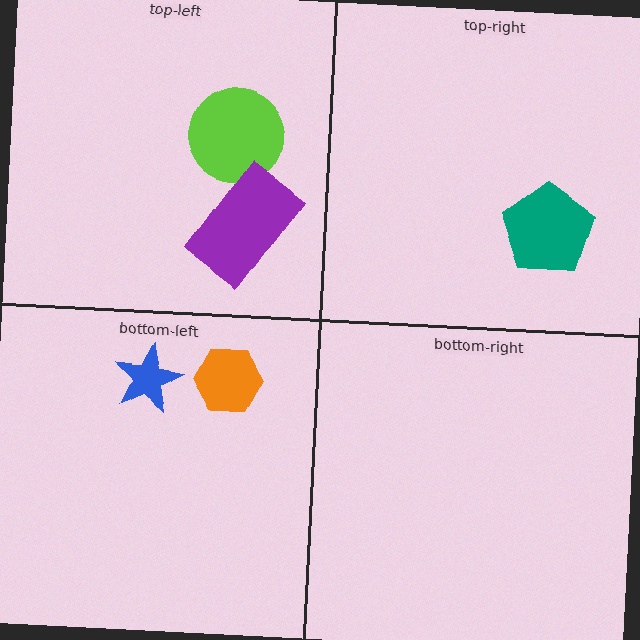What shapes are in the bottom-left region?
The blue star, the orange hexagon.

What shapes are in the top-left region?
The lime circle, the purple rectangle.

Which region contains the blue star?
The bottom-left region.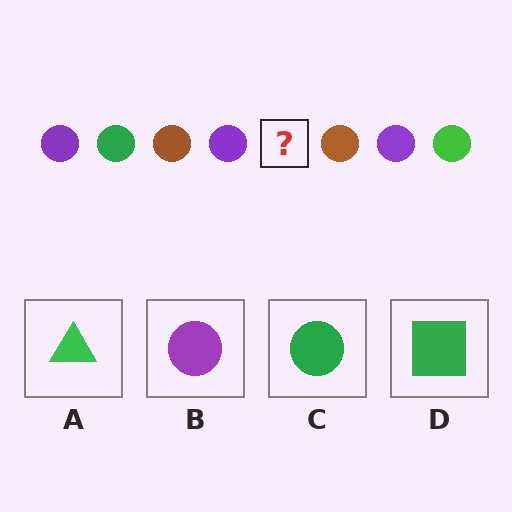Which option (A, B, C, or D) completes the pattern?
C.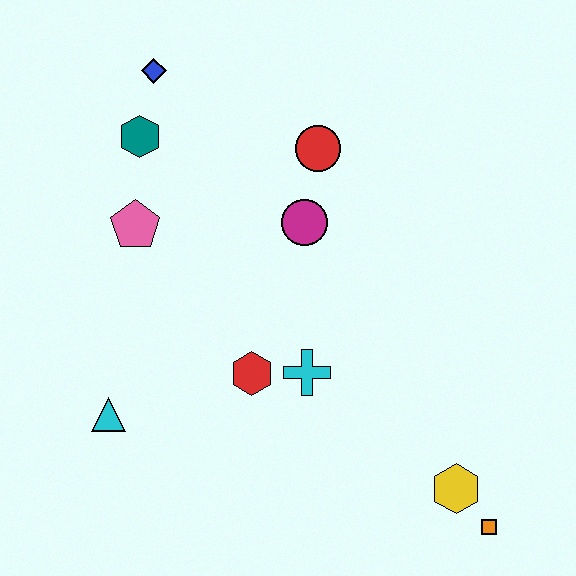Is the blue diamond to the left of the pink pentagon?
No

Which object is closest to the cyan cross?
The red hexagon is closest to the cyan cross.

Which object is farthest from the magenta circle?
The orange square is farthest from the magenta circle.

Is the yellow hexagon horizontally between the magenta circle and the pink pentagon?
No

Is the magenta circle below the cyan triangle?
No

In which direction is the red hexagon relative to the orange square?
The red hexagon is to the left of the orange square.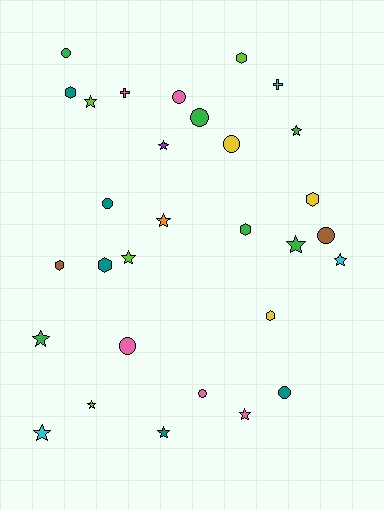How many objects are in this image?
There are 30 objects.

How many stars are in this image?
There are 12 stars.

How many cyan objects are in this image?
There are 3 cyan objects.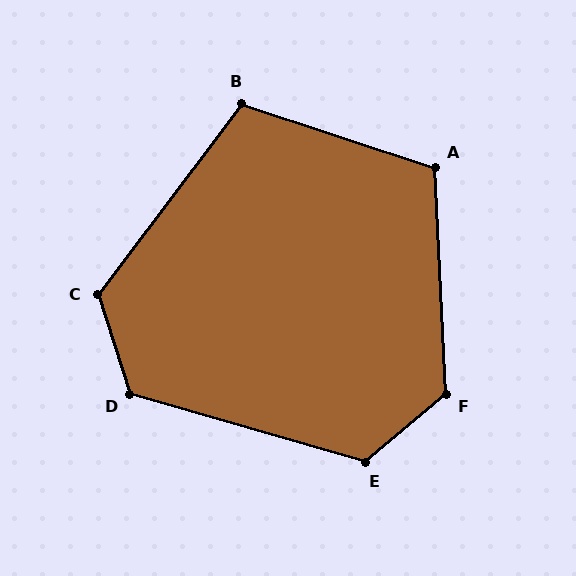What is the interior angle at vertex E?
Approximately 124 degrees (obtuse).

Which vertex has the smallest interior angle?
B, at approximately 109 degrees.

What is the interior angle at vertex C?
Approximately 125 degrees (obtuse).